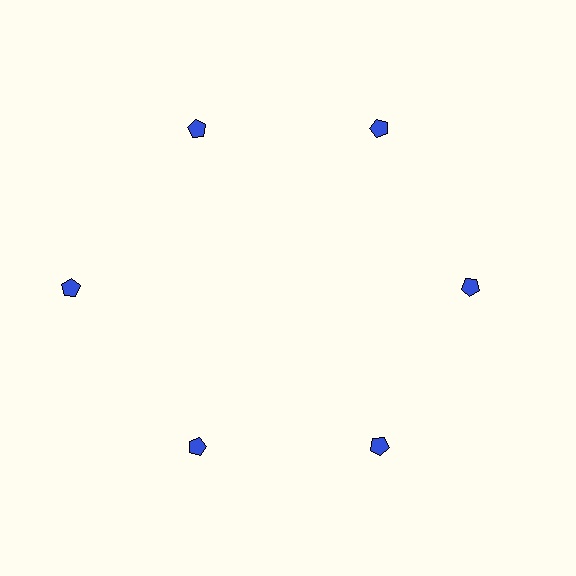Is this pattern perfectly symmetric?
No. The 6 blue pentagons are arranged in a ring, but one element near the 9 o'clock position is pushed outward from the center, breaking the 6-fold rotational symmetry.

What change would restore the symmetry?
The symmetry would be restored by moving it inward, back onto the ring so that all 6 pentagons sit at equal angles and equal distance from the center.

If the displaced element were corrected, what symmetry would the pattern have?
It would have 6-fold rotational symmetry — the pattern would map onto itself every 60 degrees.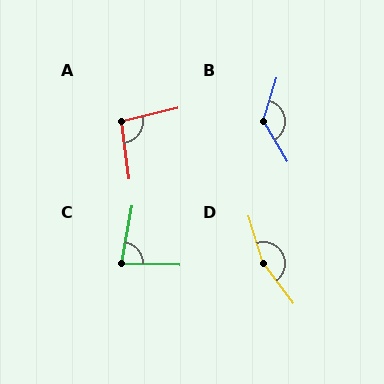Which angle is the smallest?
C, at approximately 81 degrees.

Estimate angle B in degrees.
Approximately 132 degrees.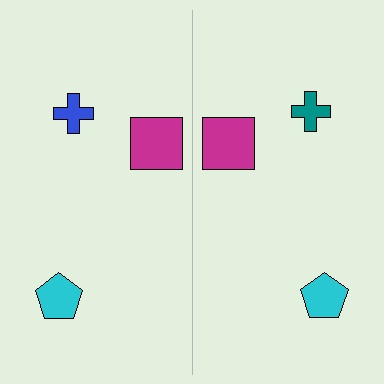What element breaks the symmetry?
The teal cross on the right side breaks the symmetry — its mirror counterpart is blue.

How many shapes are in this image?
There are 6 shapes in this image.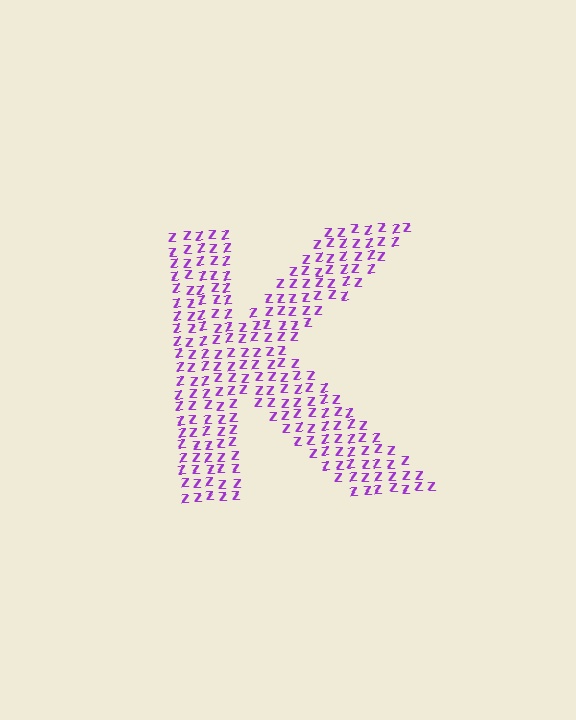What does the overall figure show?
The overall figure shows the letter K.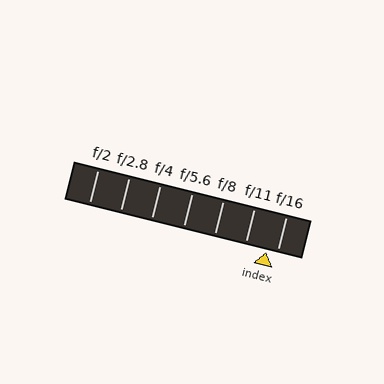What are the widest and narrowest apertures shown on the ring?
The widest aperture shown is f/2 and the narrowest is f/16.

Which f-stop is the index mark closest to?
The index mark is closest to f/16.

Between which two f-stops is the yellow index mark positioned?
The index mark is between f/11 and f/16.